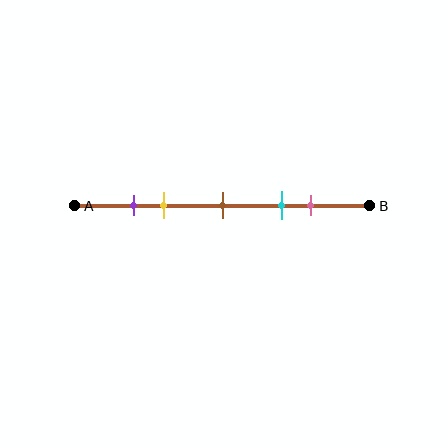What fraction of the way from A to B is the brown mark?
The brown mark is approximately 50% (0.5) of the way from A to B.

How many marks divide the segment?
There are 5 marks dividing the segment.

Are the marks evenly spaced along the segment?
No, the marks are not evenly spaced.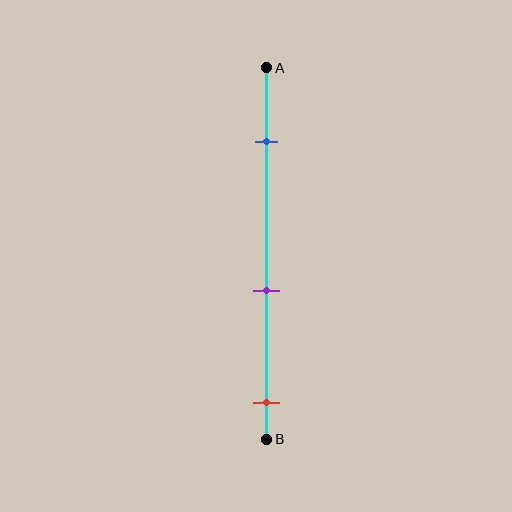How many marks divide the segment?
There are 3 marks dividing the segment.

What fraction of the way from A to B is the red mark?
The red mark is approximately 90% (0.9) of the way from A to B.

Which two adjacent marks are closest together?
The purple and red marks are the closest adjacent pair.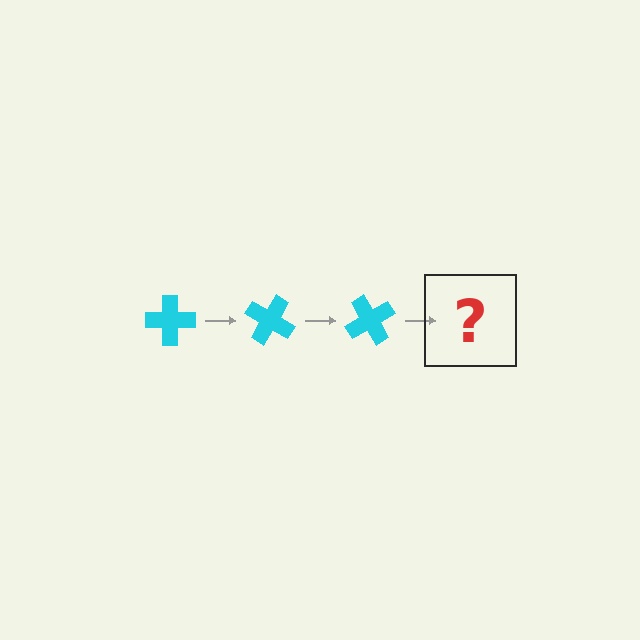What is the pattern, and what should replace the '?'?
The pattern is that the cross rotates 30 degrees each step. The '?' should be a cyan cross rotated 90 degrees.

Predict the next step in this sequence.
The next step is a cyan cross rotated 90 degrees.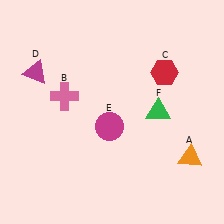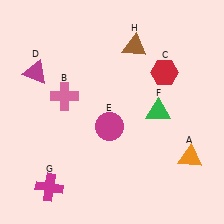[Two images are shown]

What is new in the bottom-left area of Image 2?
A magenta cross (G) was added in the bottom-left area of Image 2.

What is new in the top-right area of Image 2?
A brown triangle (H) was added in the top-right area of Image 2.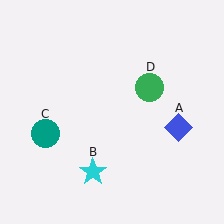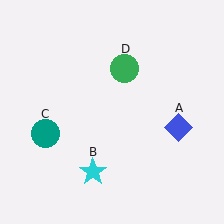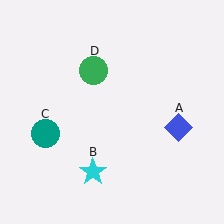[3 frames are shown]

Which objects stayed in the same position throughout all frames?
Blue diamond (object A) and cyan star (object B) and teal circle (object C) remained stationary.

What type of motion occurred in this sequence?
The green circle (object D) rotated counterclockwise around the center of the scene.